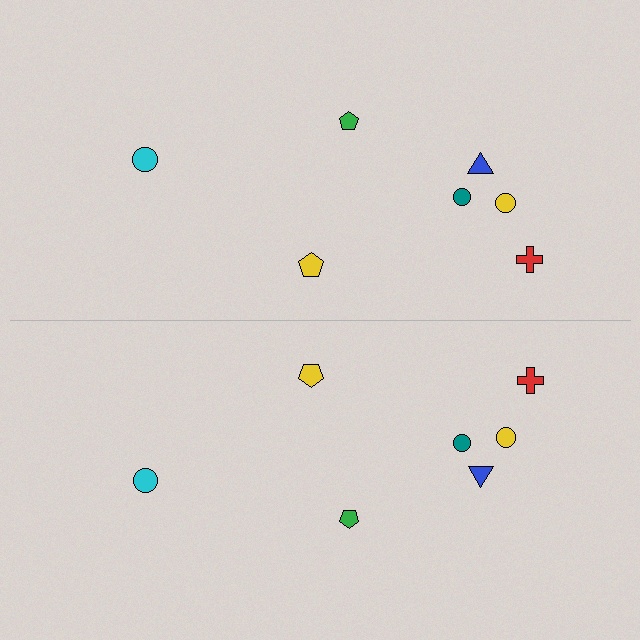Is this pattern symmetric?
Yes, this pattern has bilateral (reflection) symmetry.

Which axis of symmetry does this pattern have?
The pattern has a horizontal axis of symmetry running through the center of the image.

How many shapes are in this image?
There are 14 shapes in this image.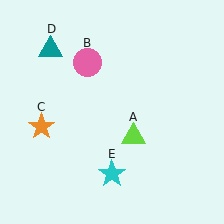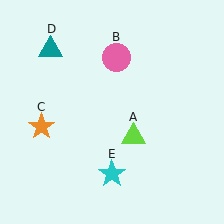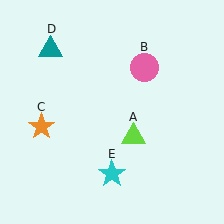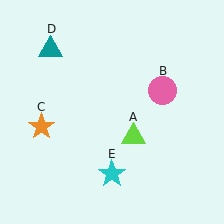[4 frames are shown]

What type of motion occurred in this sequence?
The pink circle (object B) rotated clockwise around the center of the scene.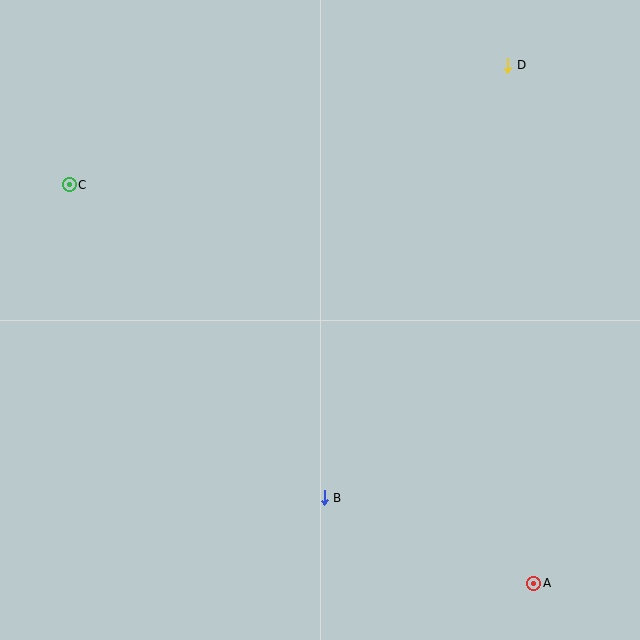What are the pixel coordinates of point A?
Point A is at (534, 583).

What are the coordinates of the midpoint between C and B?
The midpoint between C and B is at (197, 341).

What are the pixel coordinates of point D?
Point D is at (508, 65).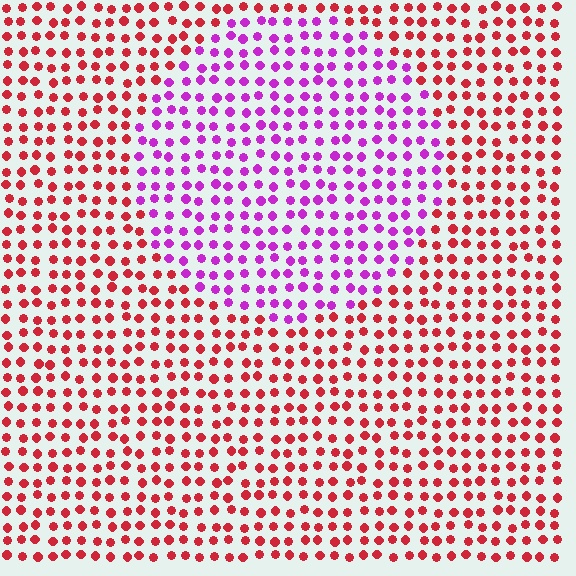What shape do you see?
I see a circle.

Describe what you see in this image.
The image is filled with small red elements in a uniform arrangement. A circle-shaped region is visible where the elements are tinted to a slightly different hue, forming a subtle color boundary.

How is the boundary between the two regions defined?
The boundary is defined purely by a slight shift in hue (about 57 degrees). Spacing, size, and orientation are identical on both sides.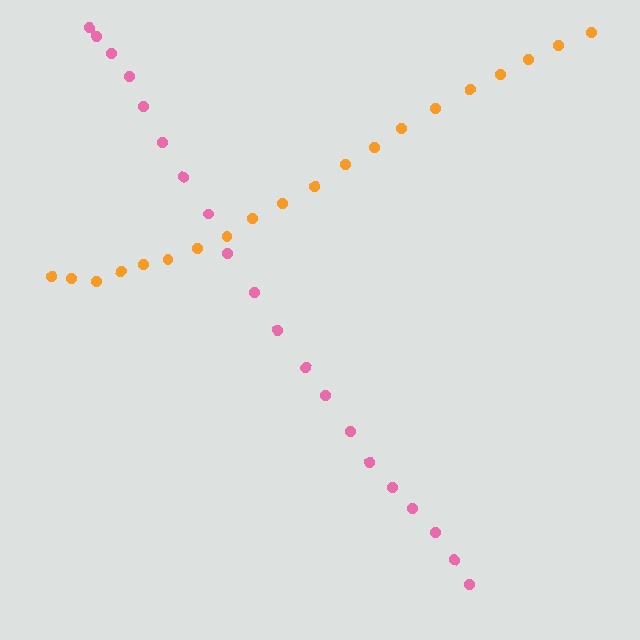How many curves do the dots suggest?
There are 2 distinct paths.